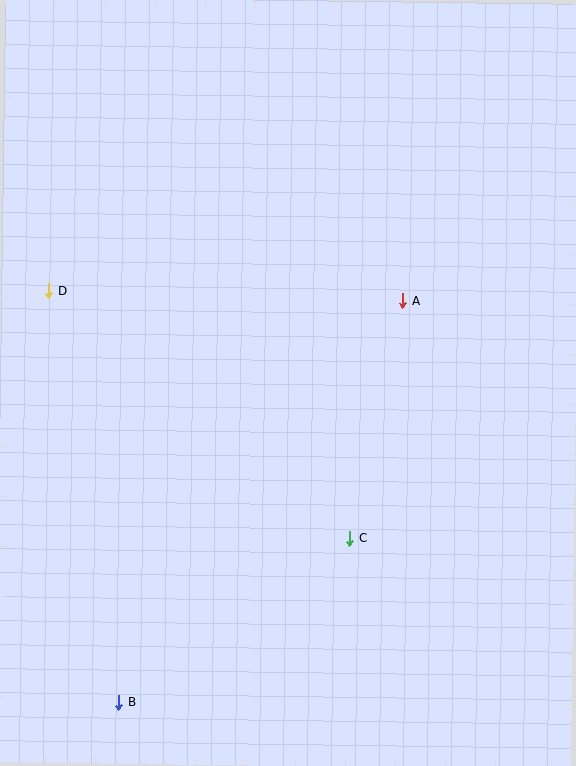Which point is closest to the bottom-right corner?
Point C is closest to the bottom-right corner.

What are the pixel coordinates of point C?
Point C is at (349, 538).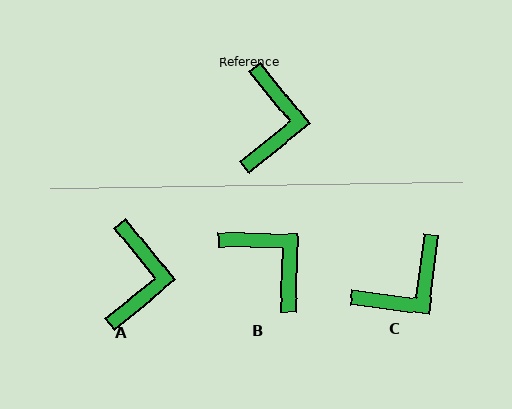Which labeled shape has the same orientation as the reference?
A.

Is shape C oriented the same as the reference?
No, it is off by about 46 degrees.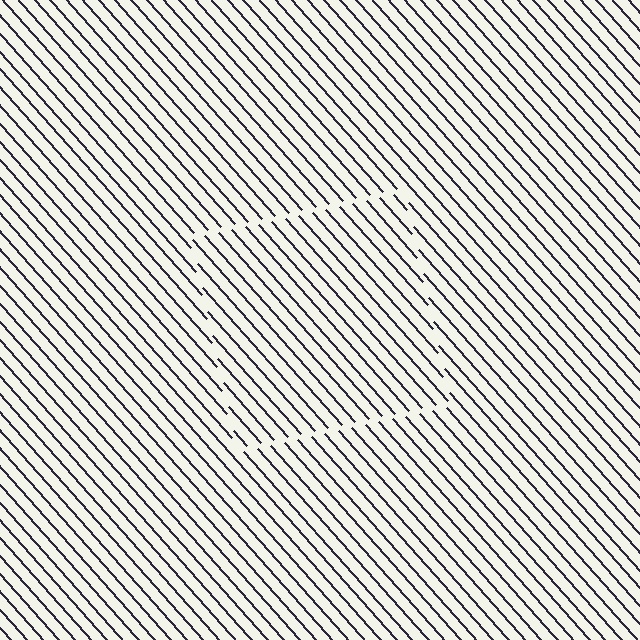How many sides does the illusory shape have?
4 sides — the line-ends trace a square.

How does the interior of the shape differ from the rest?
The interior of the shape contains the same grating, shifted by half a period — the contour is defined by the phase discontinuity where line-ends from the inner and outer gratings abut.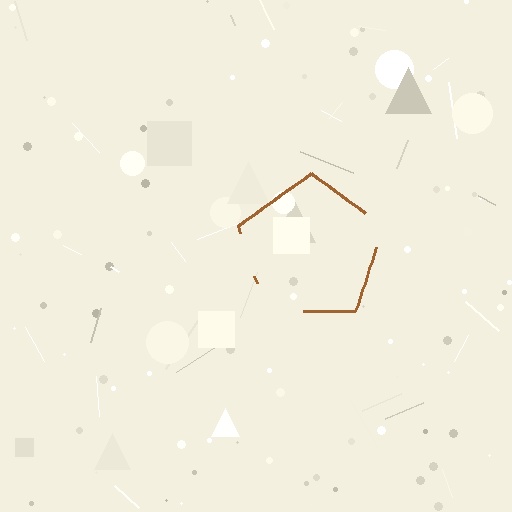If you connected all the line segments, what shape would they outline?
They would outline a pentagon.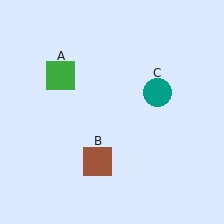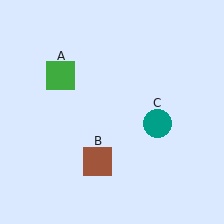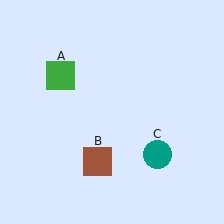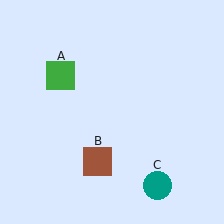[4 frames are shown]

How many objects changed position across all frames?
1 object changed position: teal circle (object C).